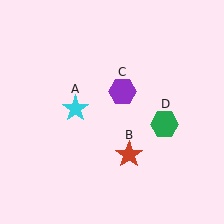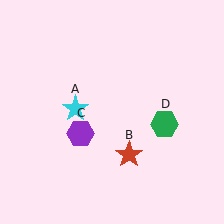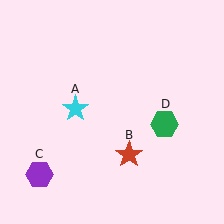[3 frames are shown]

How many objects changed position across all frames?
1 object changed position: purple hexagon (object C).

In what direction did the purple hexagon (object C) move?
The purple hexagon (object C) moved down and to the left.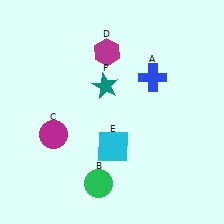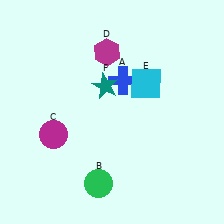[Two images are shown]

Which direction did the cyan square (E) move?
The cyan square (E) moved up.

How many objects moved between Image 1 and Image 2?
2 objects moved between the two images.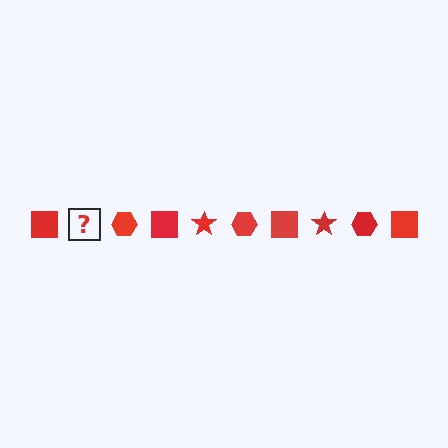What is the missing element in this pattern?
The missing element is a red star.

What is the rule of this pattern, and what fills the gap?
The rule is that the pattern cycles through square, star, hexagon shapes in red. The gap should be filled with a red star.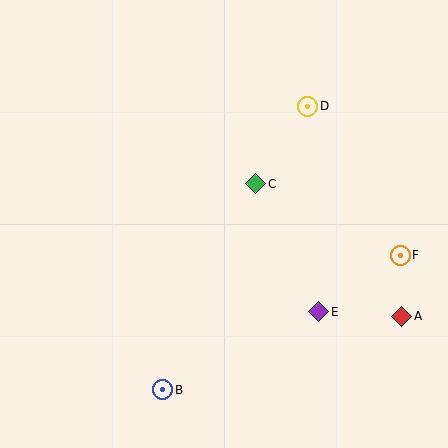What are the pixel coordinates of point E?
Point E is at (319, 312).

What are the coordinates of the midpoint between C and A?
The midpoint between C and A is at (329, 250).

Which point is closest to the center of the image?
Point C at (256, 184) is closest to the center.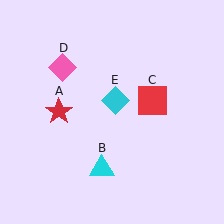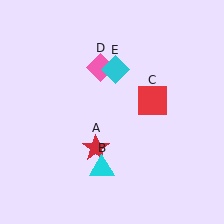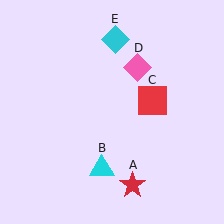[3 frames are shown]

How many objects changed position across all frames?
3 objects changed position: red star (object A), pink diamond (object D), cyan diamond (object E).